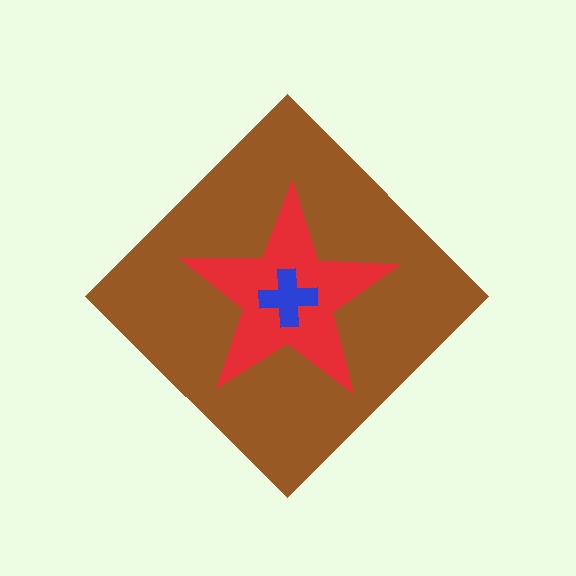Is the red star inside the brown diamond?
Yes.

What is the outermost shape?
The brown diamond.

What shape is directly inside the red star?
The blue cross.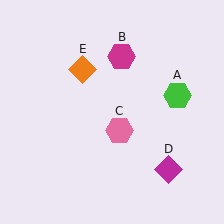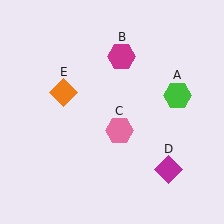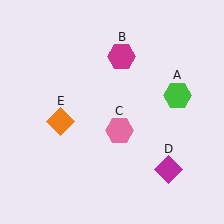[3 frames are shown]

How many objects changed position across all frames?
1 object changed position: orange diamond (object E).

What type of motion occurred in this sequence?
The orange diamond (object E) rotated counterclockwise around the center of the scene.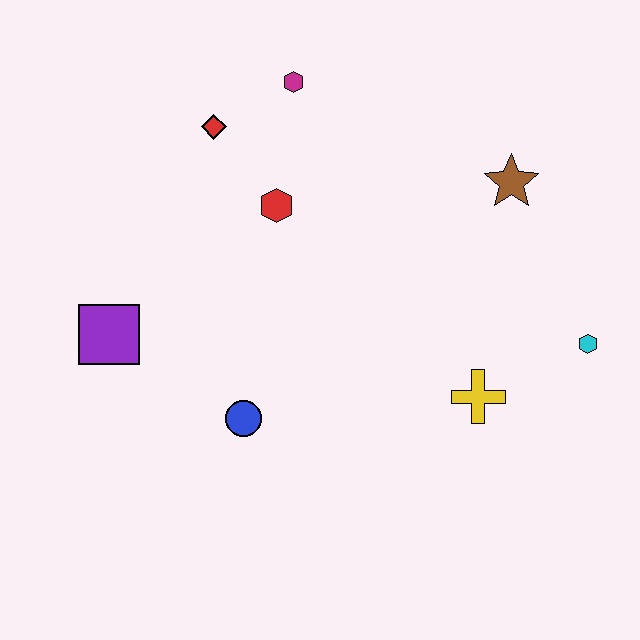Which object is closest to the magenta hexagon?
The red diamond is closest to the magenta hexagon.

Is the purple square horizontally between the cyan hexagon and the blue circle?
No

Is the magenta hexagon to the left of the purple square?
No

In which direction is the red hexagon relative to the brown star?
The red hexagon is to the left of the brown star.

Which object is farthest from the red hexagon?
The cyan hexagon is farthest from the red hexagon.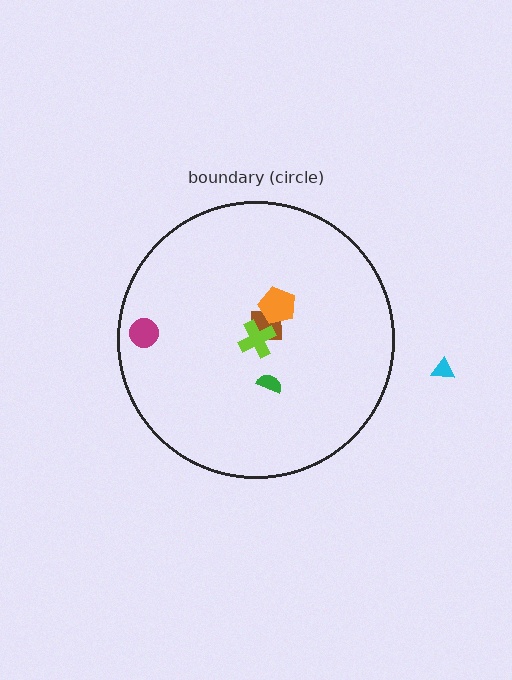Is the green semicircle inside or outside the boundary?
Inside.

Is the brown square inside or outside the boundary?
Inside.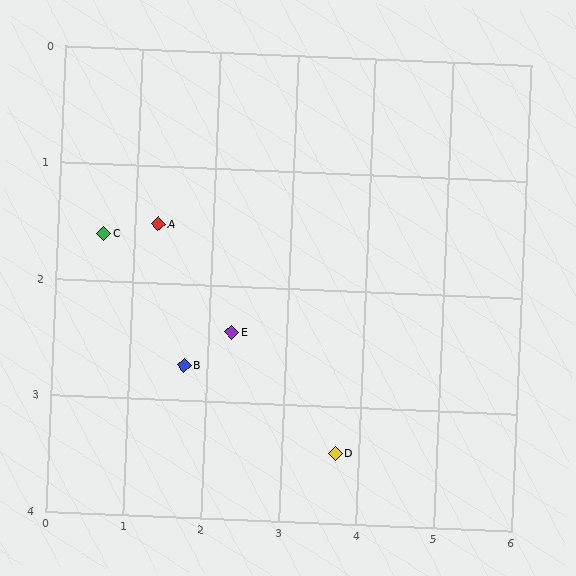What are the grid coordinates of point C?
Point C is at approximately (0.6, 1.6).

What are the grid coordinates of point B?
Point B is at approximately (1.7, 2.7).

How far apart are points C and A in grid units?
Points C and A are about 0.7 grid units apart.